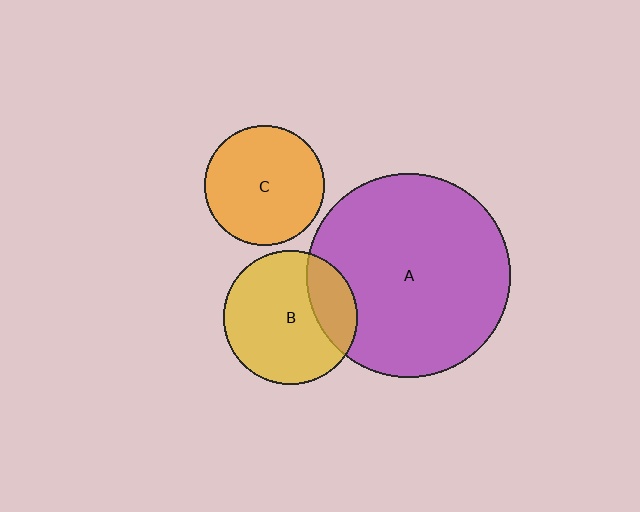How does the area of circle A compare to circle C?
Approximately 2.9 times.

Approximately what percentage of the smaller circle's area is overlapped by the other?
Approximately 25%.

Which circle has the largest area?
Circle A (purple).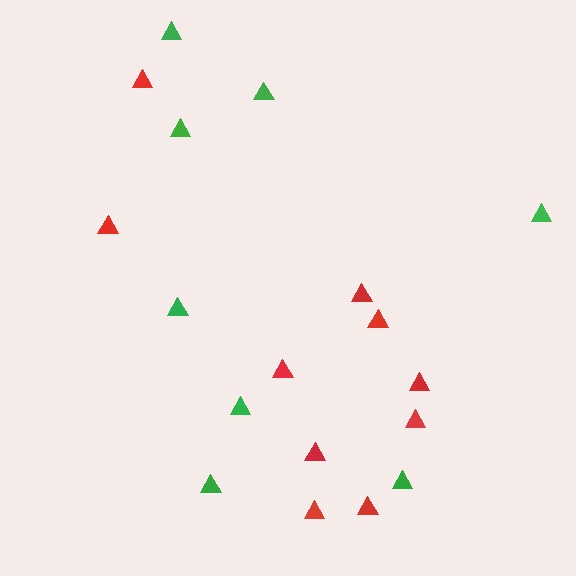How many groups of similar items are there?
There are 2 groups: one group of red triangles (10) and one group of green triangles (8).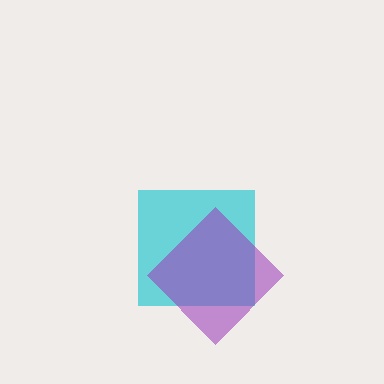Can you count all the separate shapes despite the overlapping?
Yes, there are 2 separate shapes.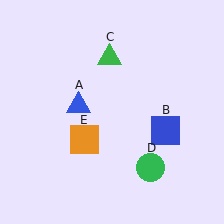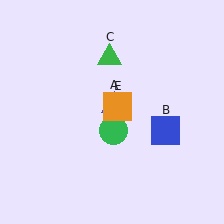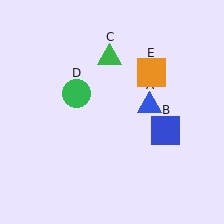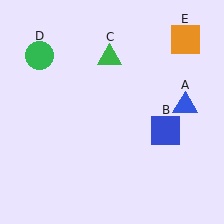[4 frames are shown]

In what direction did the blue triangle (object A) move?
The blue triangle (object A) moved right.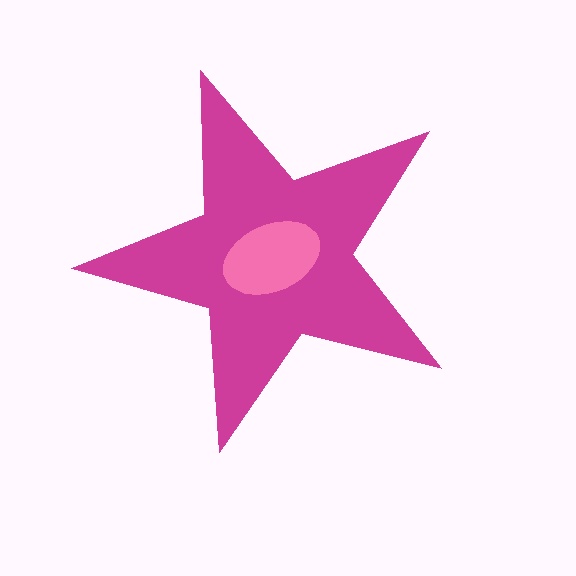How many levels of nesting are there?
2.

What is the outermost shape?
The magenta star.